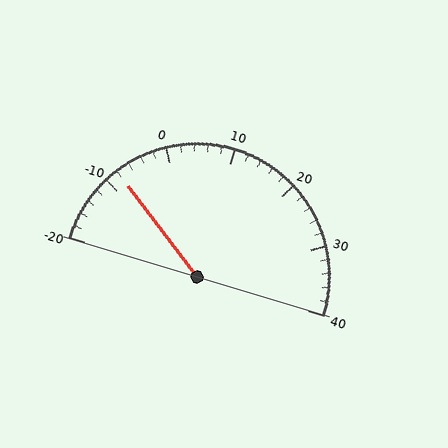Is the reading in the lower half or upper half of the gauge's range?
The reading is in the lower half of the range (-20 to 40).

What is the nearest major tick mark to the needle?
The nearest major tick mark is -10.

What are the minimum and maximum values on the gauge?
The gauge ranges from -20 to 40.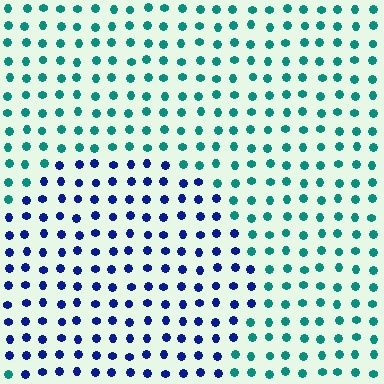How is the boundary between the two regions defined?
The boundary is defined purely by a slight shift in hue (about 60 degrees). Spacing, size, and orientation are identical on both sides.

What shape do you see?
I see a circle.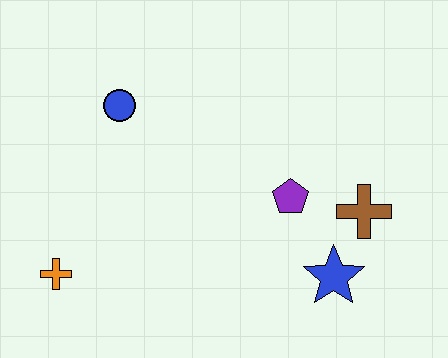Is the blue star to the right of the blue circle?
Yes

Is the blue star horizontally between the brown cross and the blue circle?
Yes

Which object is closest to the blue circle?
The orange cross is closest to the blue circle.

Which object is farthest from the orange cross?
The brown cross is farthest from the orange cross.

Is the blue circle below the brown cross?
No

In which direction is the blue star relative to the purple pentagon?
The blue star is below the purple pentagon.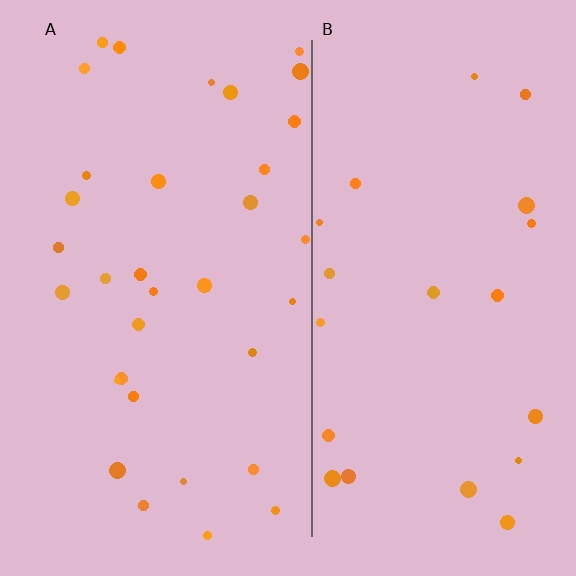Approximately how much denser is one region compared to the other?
Approximately 1.5× — region A over region B.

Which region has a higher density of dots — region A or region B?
A (the left).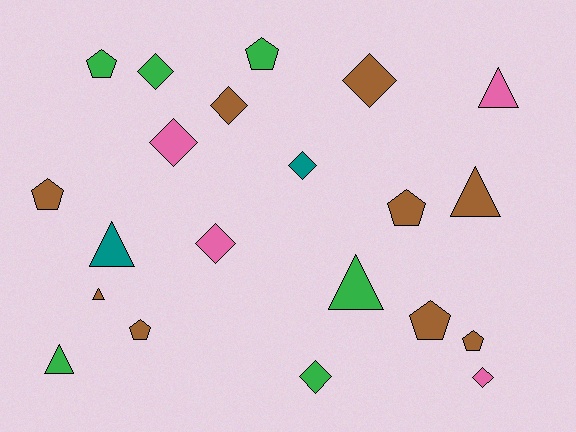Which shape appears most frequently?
Diamond, with 8 objects.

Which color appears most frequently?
Brown, with 9 objects.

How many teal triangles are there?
There is 1 teal triangle.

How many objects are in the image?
There are 21 objects.